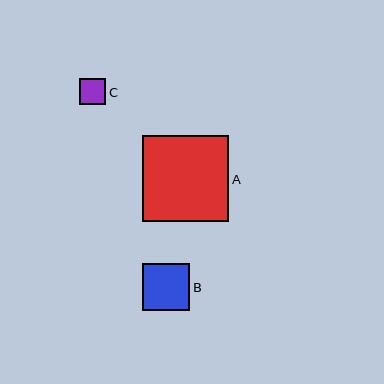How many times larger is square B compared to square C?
Square B is approximately 1.8 times the size of square C.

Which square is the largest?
Square A is the largest with a size of approximately 86 pixels.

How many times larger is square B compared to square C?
Square B is approximately 1.8 times the size of square C.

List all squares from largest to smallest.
From largest to smallest: A, B, C.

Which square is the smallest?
Square C is the smallest with a size of approximately 26 pixels.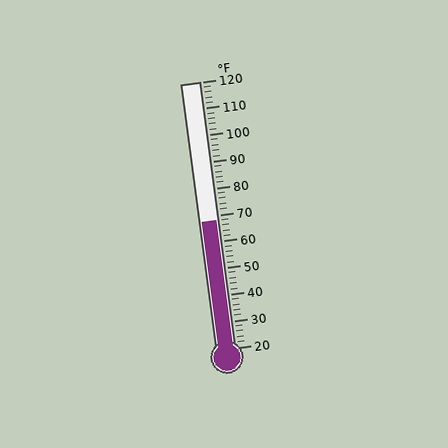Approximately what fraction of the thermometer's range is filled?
The thermometer is filled to approximately 50% of its range.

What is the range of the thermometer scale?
The thermometer scale ranges from 20°F to 120°F.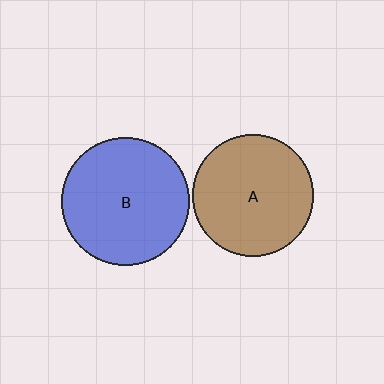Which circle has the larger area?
Circle B (blue).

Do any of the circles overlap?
No, none of the circles overlap.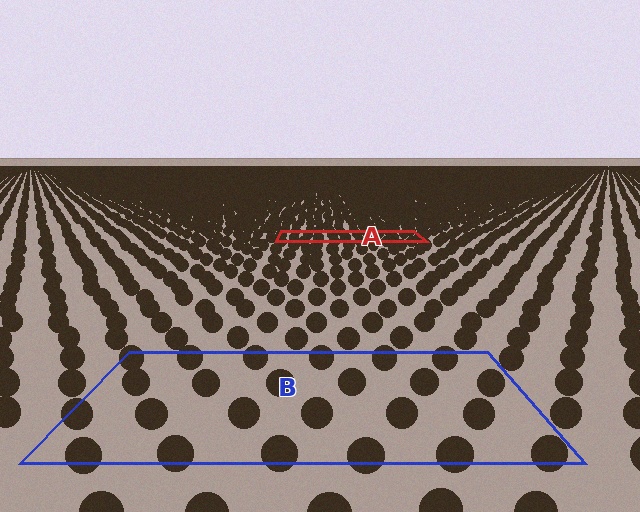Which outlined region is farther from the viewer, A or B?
Region A is farther from the viewer — the texture elements inside it appear smaller and more densely packed.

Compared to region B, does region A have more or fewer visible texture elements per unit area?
Region A has more texture elements per unit area — they are packed more densely because it is farther away.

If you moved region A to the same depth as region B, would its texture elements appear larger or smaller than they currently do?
They would appear larger. At a closer depth, the same texture elements are projected at a bigger on-screen size.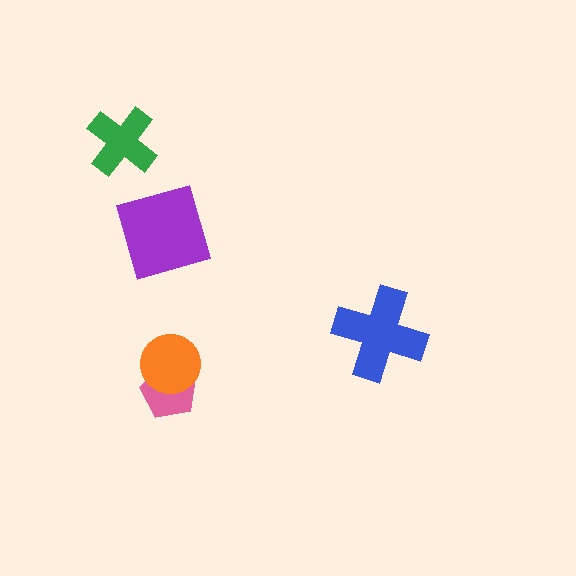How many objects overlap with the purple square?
0 objects overlap with the purple square.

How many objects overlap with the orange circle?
1 object overlaps with the orange circle.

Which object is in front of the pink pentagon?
The orange circle is in front of the pink pentagon.